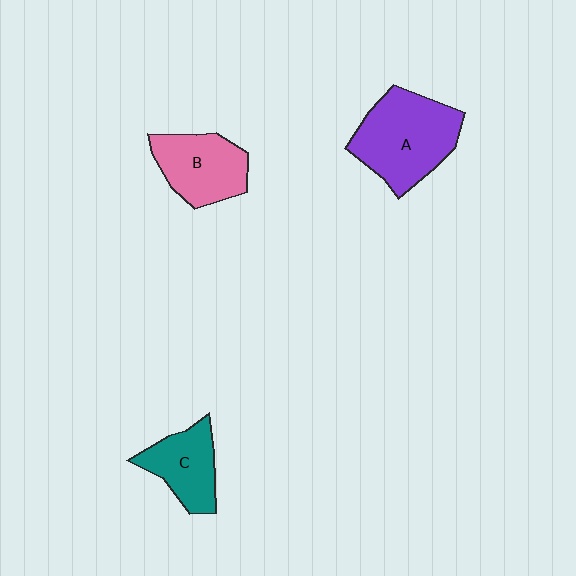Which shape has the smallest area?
Shape C (teal).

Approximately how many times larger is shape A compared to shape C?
Approximately 1.6 times.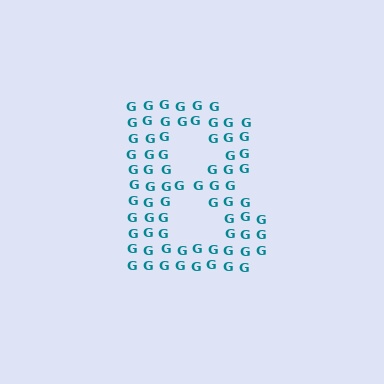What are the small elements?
The small elements are letter G's.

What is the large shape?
The large shape is the letter B.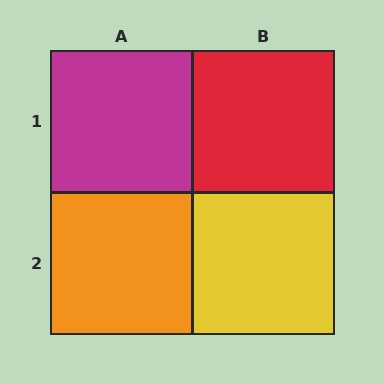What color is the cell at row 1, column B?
Red.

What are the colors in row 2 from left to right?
Orange, yellow.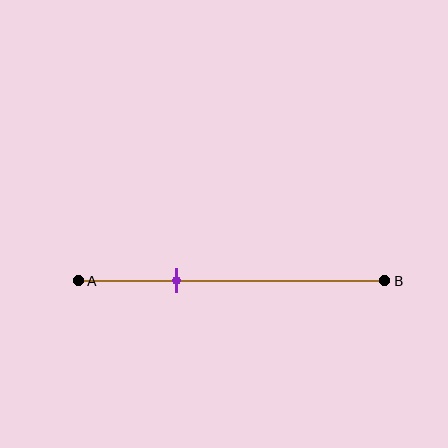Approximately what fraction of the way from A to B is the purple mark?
The purple mark is approximately 30% of the way from A to B.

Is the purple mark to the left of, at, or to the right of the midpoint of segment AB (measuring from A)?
The purple mark is to the left of the midpoint of segment AB.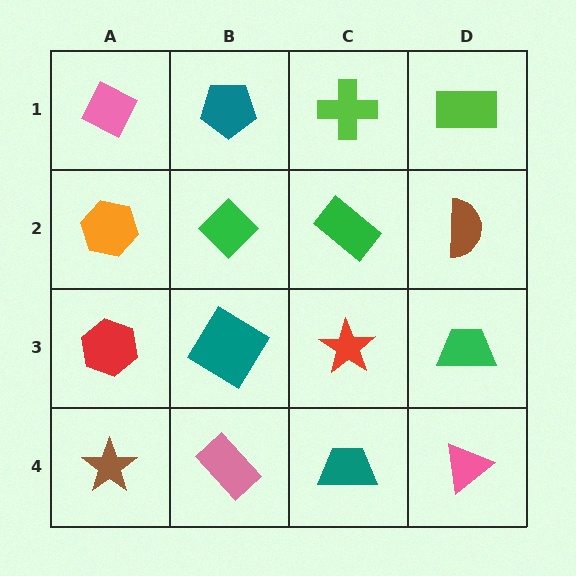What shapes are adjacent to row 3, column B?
A green diamond (row 2, column B), a pink rectangle (row 4, column B), a red hexagon (row 3, column A), a red star (row 3, column C).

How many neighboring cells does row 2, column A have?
3.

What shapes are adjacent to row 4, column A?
A red hexagon (row 3, column A), a pink rectangle (row 4, column B).